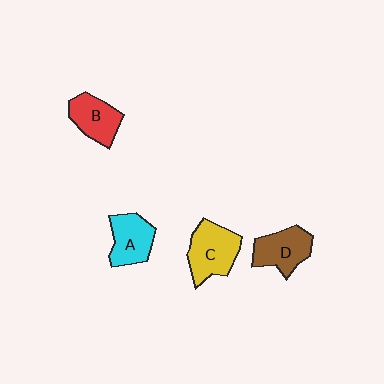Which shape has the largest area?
Shape C (yellow).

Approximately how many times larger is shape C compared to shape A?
Approximately 1.2 times.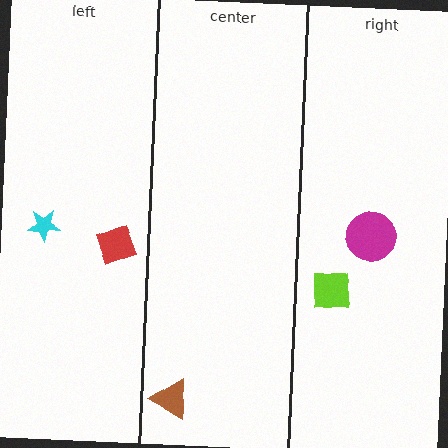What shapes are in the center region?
The brown triangle.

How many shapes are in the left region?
2.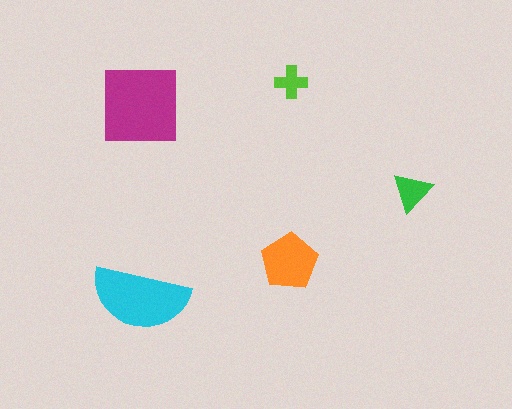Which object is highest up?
The lime cross is topmost.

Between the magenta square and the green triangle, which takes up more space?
The magenta square.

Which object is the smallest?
The lime cross.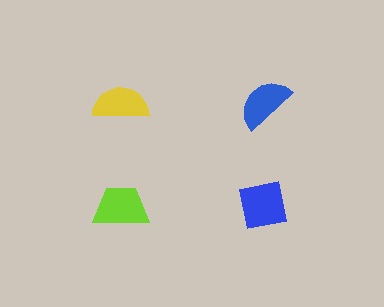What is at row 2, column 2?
A blue square.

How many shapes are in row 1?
2 shapes.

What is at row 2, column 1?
A lime trapezoid.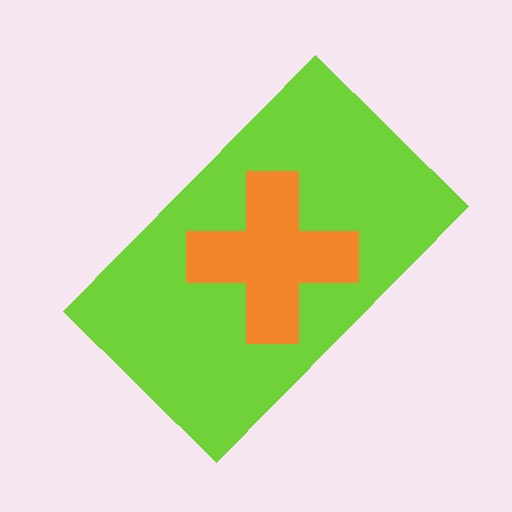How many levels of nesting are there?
2.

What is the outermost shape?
The lime rectangle.